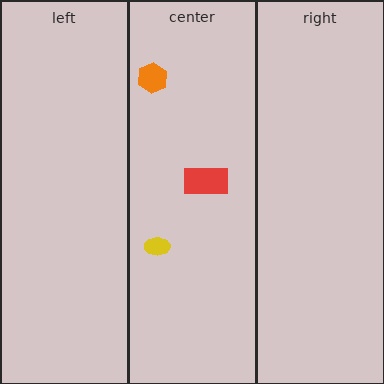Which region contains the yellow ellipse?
The center region.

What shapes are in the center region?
The orange hexagon, the red rectangle, the yellow ellipse.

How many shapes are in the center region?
3.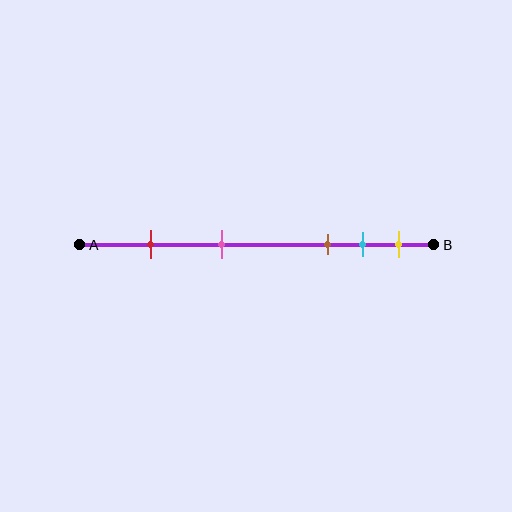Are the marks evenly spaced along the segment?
No, the marks are not evenly spaced.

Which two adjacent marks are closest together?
The cyan and yellow marks are the closest adjacent pair.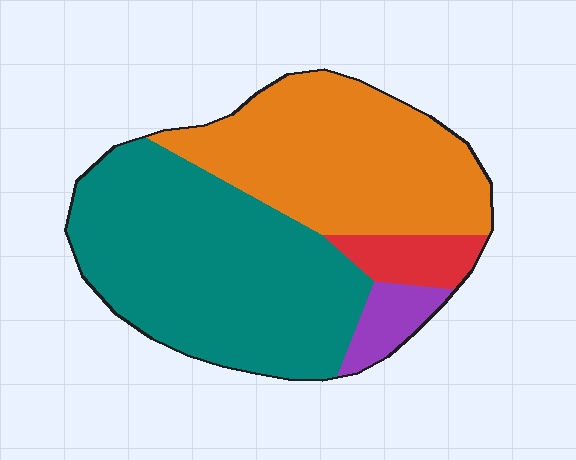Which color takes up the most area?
Teal, at roughly 50%.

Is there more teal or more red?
Teal.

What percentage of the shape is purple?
Purple covers roughly 5% of the shape.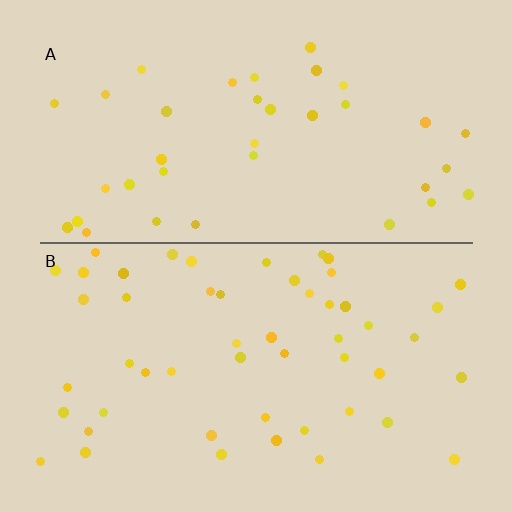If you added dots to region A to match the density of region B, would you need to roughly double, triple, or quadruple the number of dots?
Approximately double.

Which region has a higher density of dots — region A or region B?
B (the bottom).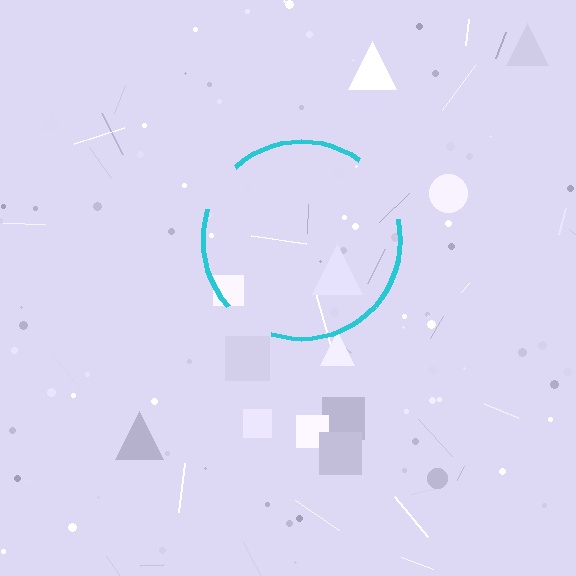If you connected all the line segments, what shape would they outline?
They would outline a circle.